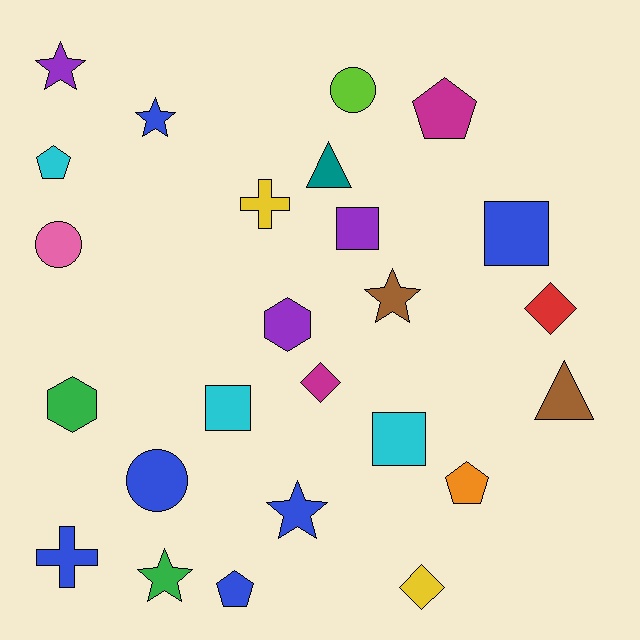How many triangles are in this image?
There are 2 triangles.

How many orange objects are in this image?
There is 1 orange object.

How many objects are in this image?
There are 25 objects.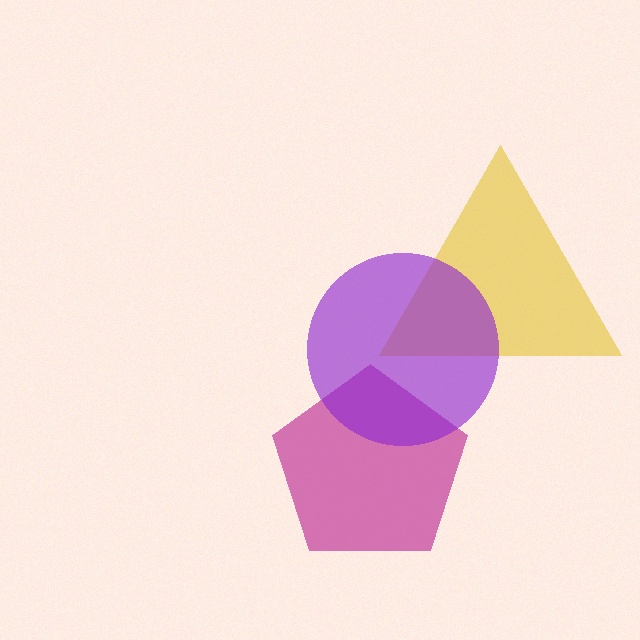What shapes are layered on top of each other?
The layered shapes are: a magenta pentagon, a yellow triangle, a purple circle.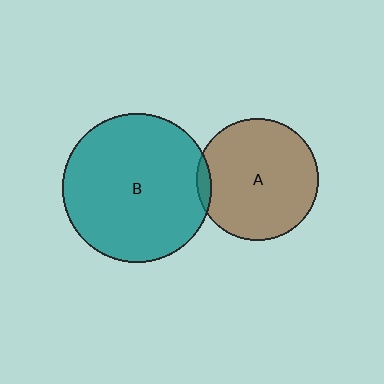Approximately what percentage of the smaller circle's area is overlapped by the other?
Approximately 5%.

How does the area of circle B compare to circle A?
Approximately 1.5 times.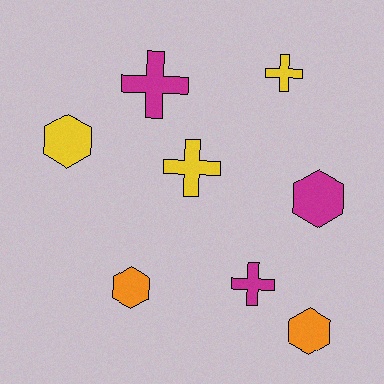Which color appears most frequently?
Yellow, with 3 objects.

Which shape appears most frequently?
Hexagon, with 4 objects.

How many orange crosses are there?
There are no orange crosses.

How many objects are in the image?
There are 8 objects.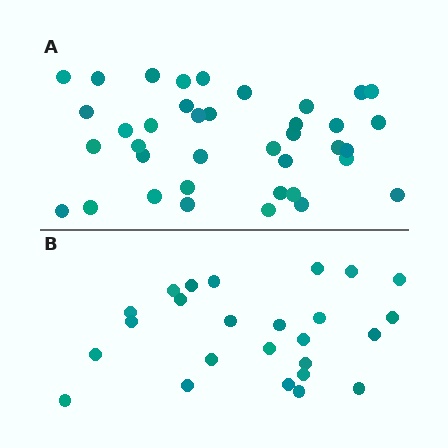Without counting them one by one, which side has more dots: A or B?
Region A (the top region) has more dots.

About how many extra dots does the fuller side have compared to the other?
Region A has approximately 15 more dots than region B.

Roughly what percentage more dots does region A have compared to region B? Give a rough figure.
About 50% more.